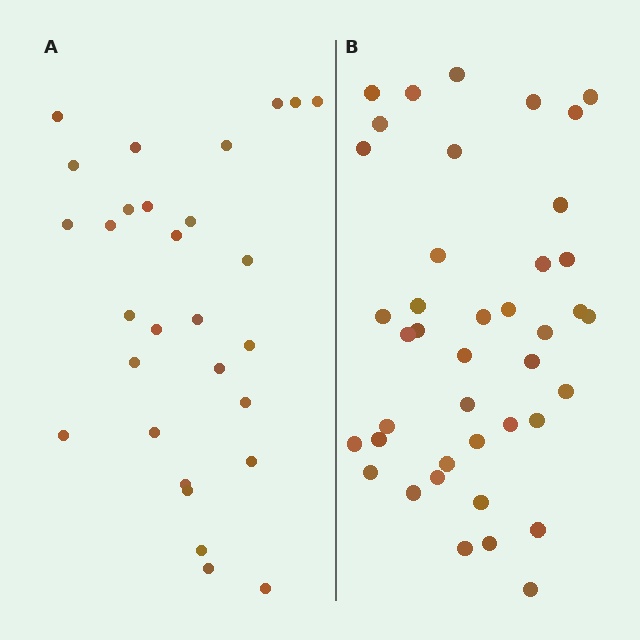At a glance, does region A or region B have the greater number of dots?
Region B (the right region) has more dots.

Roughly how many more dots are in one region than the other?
Region B has roughly 12 or so more dots than region A.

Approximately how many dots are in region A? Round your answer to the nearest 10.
About 30 dots. (The exact count is 29, which rounds to 30.)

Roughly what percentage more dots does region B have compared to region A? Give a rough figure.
About 40% more.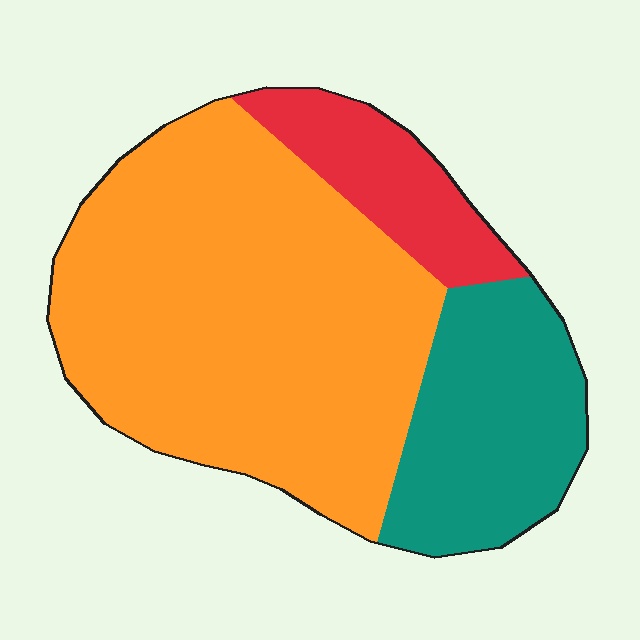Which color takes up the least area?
Red, at roughly 15%.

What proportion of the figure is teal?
Teal takes up about one quarter (1/4) of the figure.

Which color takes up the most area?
Orange, at roughly 65%.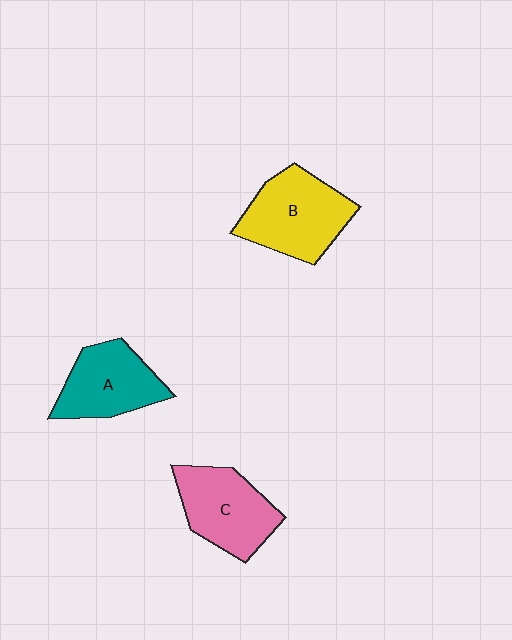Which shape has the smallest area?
Shape A (teal).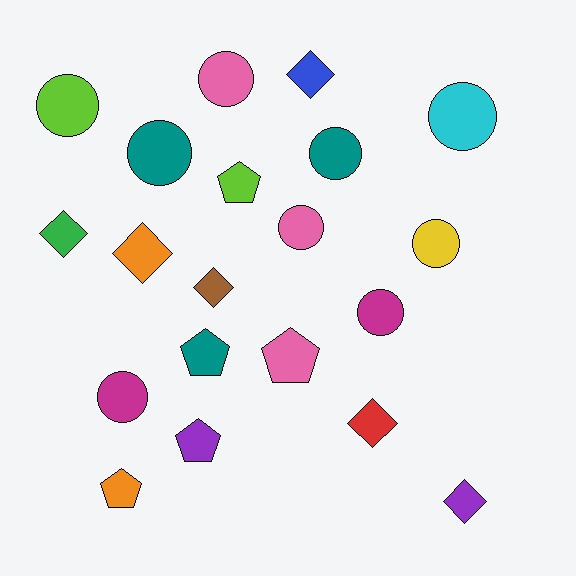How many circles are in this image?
There are 9 circles.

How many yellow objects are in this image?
There is 1 yellow object.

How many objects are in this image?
There are 20 objects.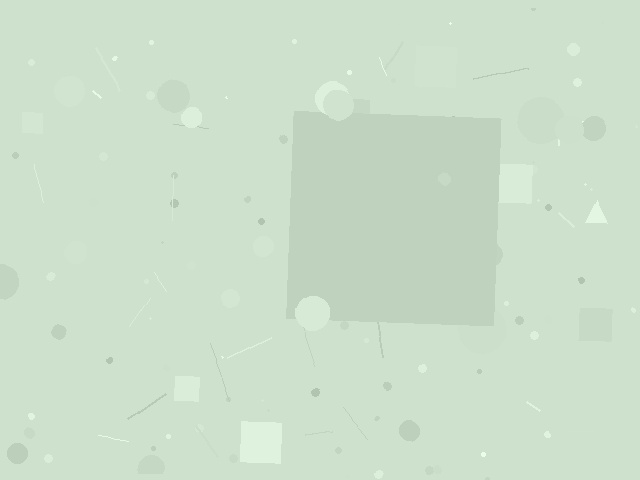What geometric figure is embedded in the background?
A square is embedded in the background.